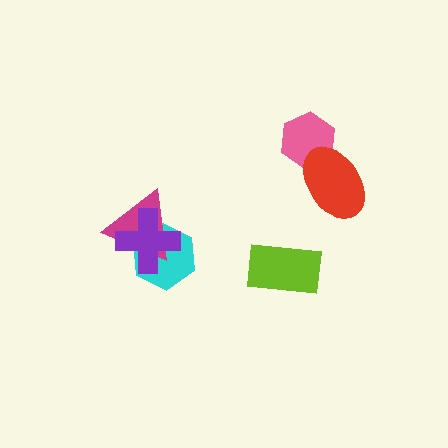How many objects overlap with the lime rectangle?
0 objects overlap with the lime rectangle.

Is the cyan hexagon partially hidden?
Yes, it is partially covered by another shape.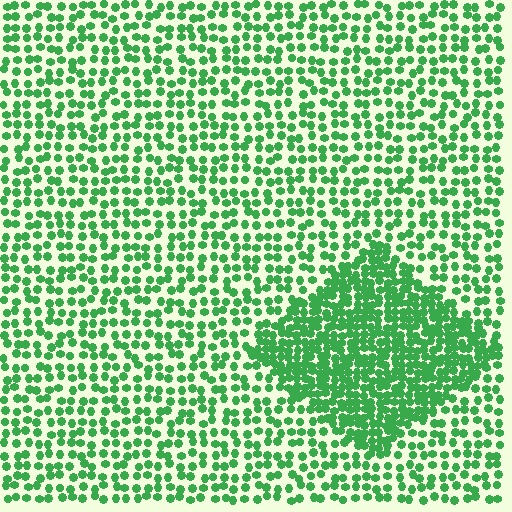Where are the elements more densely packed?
The elements are more densely packed inside the diamond boundary.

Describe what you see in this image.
The image contains small green elements arranged at two different densities. A diamond-shaped region is visible where the elements are more densely packed than the surrounding area.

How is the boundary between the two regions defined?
The boundary is defined by a change in element density (approximately 2.1x ratio). All elements are the same color, size, and shape.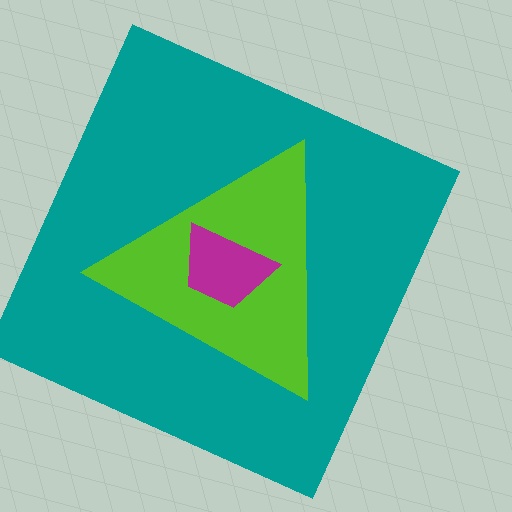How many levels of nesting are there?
3.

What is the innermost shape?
The magenta trapezoid.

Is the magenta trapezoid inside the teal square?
Yes.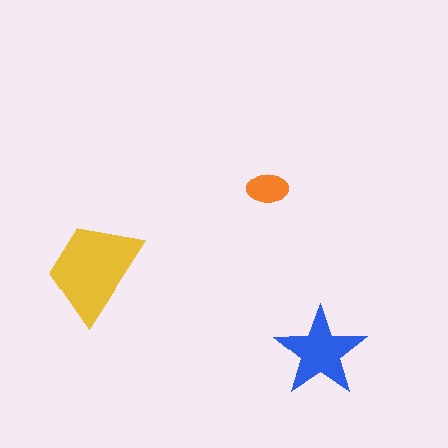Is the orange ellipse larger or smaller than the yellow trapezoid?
Smaller.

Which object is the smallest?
The orange ellipse.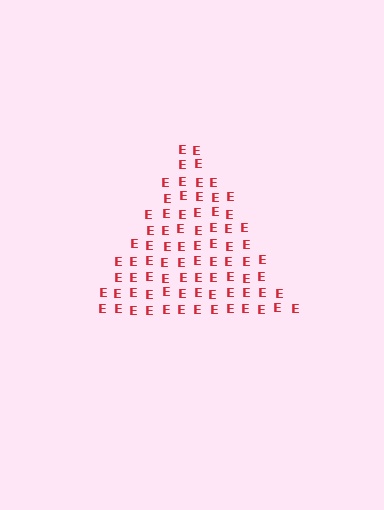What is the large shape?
The large shape is a triangle.